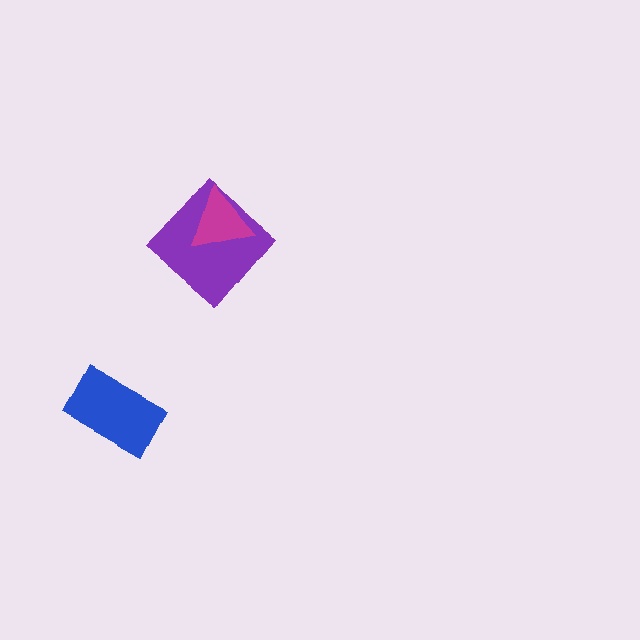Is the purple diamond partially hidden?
Yes, it is partially covered by another shape.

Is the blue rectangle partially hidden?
No, no other shape covers it.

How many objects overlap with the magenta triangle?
1 object overlaps with the magenta triangle.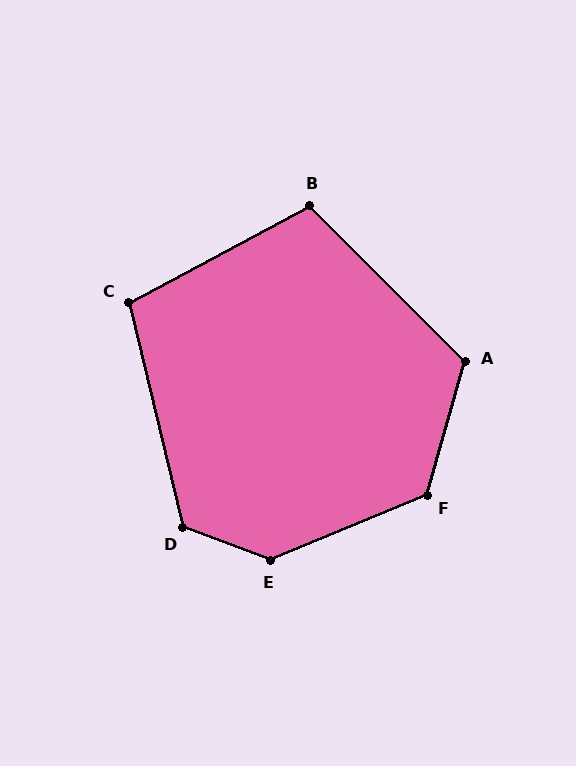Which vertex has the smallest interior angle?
C, at approximately 105 degrees.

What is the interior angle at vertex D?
Approximately 124 degrees (obtuse).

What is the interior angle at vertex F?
Approximately 129 degrees (obtuse).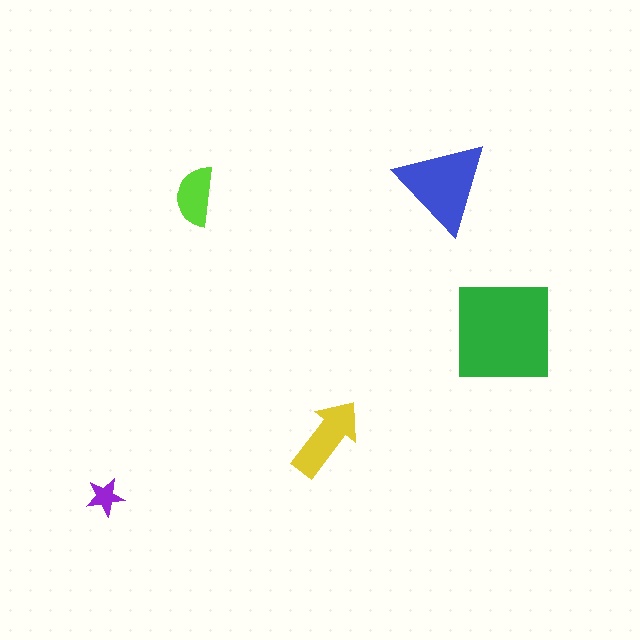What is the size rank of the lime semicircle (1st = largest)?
4th.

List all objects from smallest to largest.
The purple star, the lime semicircle, the yellow arrow, the blue triangle, the green square.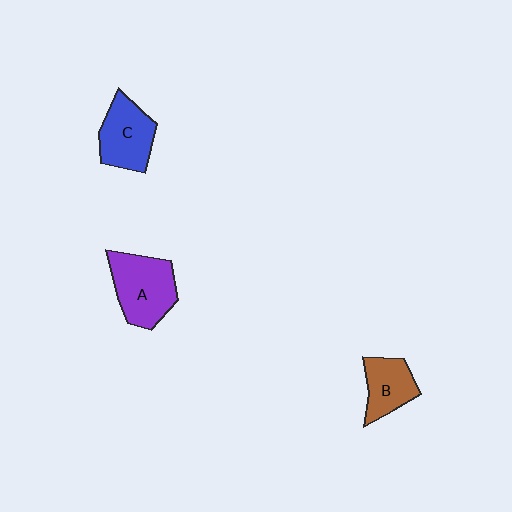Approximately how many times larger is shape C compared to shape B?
Approximately 1.2 times.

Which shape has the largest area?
Shape A (purple).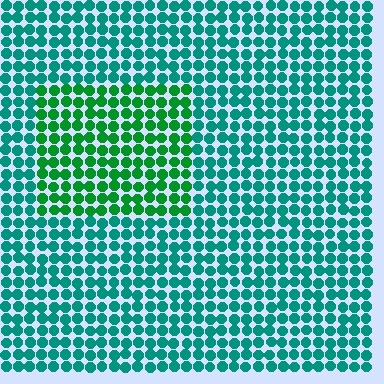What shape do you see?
I see a rectangle.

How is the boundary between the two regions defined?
The boundary is defined purely by a slight shift in hue (about 36 degrees). Spacing, size, and orientation are identical on both sides.